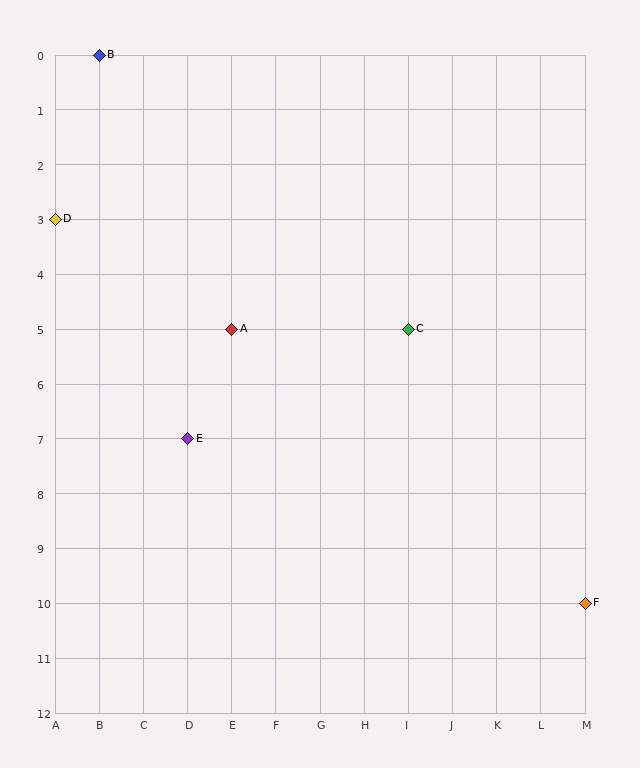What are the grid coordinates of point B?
Point B is at grid coordinates (B, 0).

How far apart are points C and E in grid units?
Points C and E are 5 columns and 2 rows apart (about 5.4 grid units diagonally).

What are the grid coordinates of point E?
Point E is at grid coordinates (D, 7).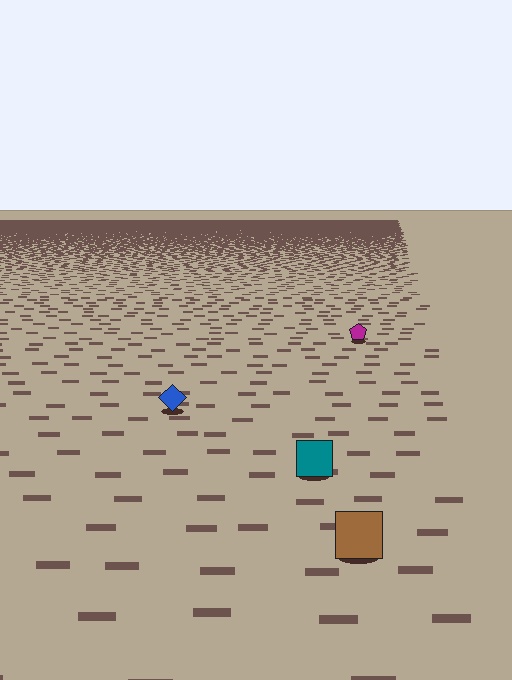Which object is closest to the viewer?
The brown square is closest. The texture marks near it are larger and more spread out.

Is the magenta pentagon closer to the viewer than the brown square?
No. The brown square is closer — you can tell from the texture gradient: the ground texture is coarser near it.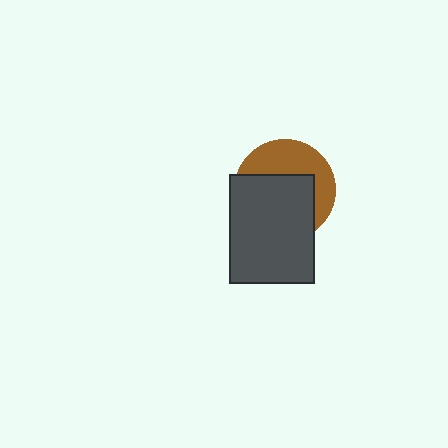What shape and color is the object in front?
The object in front is a dark gray rectangle.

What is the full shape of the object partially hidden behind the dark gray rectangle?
The partially hidden object is a brown circle.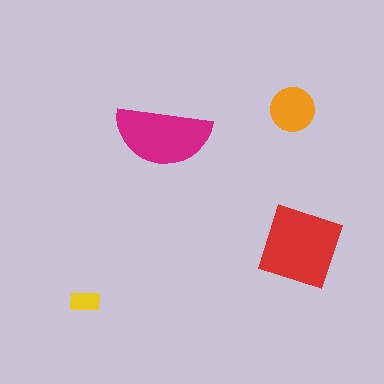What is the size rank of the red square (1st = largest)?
1st.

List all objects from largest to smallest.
The red square, the magenta semicircle, the orange circle, the yellow rectangle.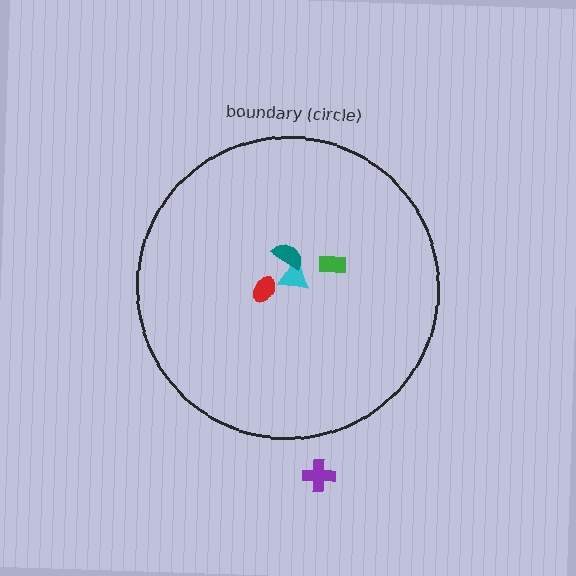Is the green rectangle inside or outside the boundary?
Inside.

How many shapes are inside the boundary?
4 inside, 1 outside.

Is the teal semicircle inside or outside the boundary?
Inside.